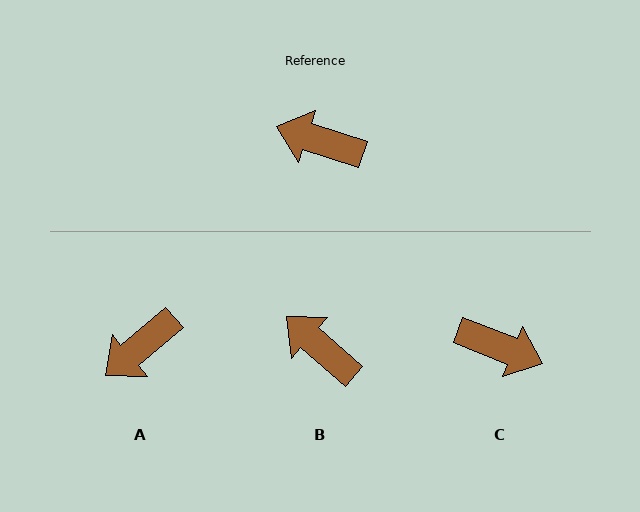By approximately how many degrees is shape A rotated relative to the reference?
Approximately 58 degrees counter-clockwise.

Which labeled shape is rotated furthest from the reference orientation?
C, about 176 degrees away.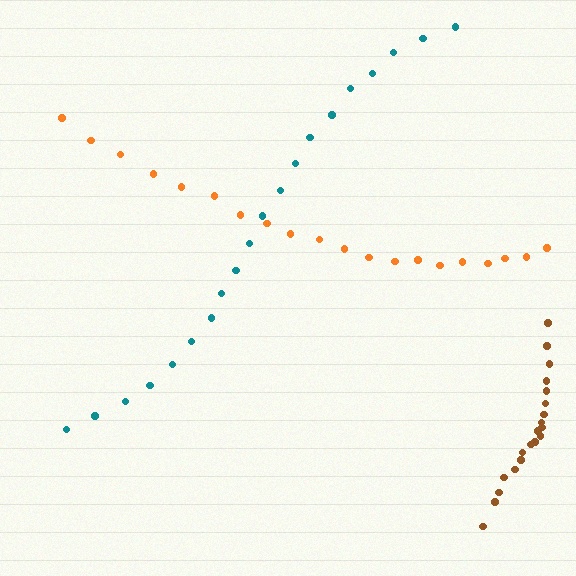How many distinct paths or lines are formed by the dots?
There are 3 distinct paths.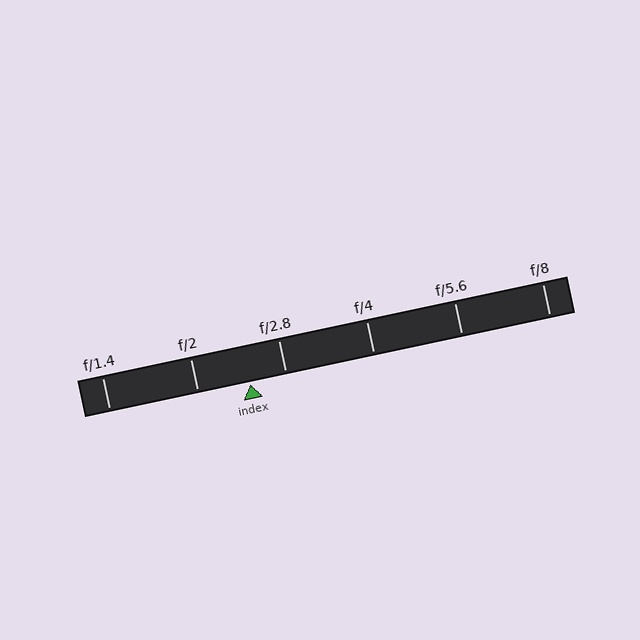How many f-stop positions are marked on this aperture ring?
There are 6 f-stop positions marked.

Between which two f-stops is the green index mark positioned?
The index mark is between f/2 and f/2.8.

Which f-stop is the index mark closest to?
The index mark is closest to f/2.8.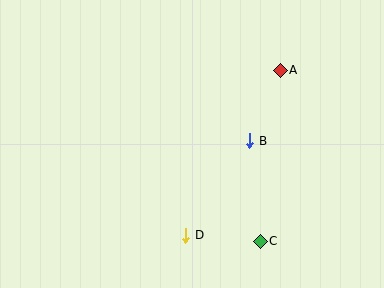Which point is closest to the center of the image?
Point B at (250, 141) is closest to the center.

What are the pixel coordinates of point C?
Point C is at (260, 241).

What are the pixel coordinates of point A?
Point A is at (280, 70).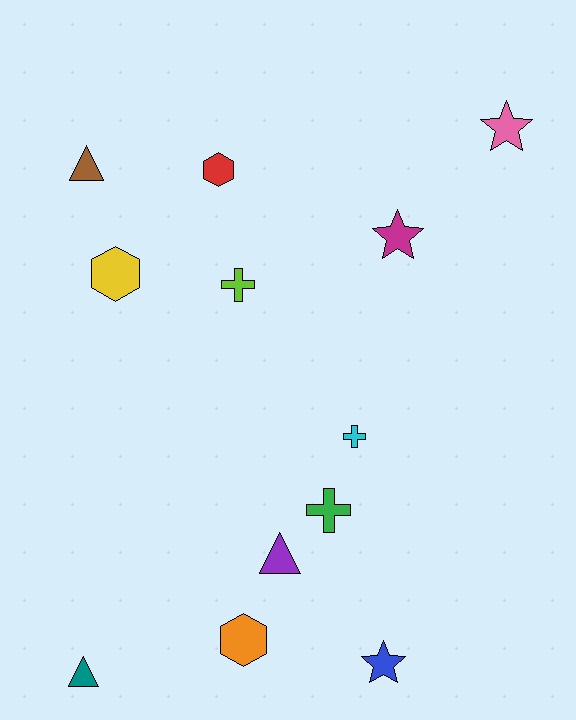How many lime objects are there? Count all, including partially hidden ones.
There is 1 lime object.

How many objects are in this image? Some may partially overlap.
There are 12 objects.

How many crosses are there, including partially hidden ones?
There are 3 crosses.